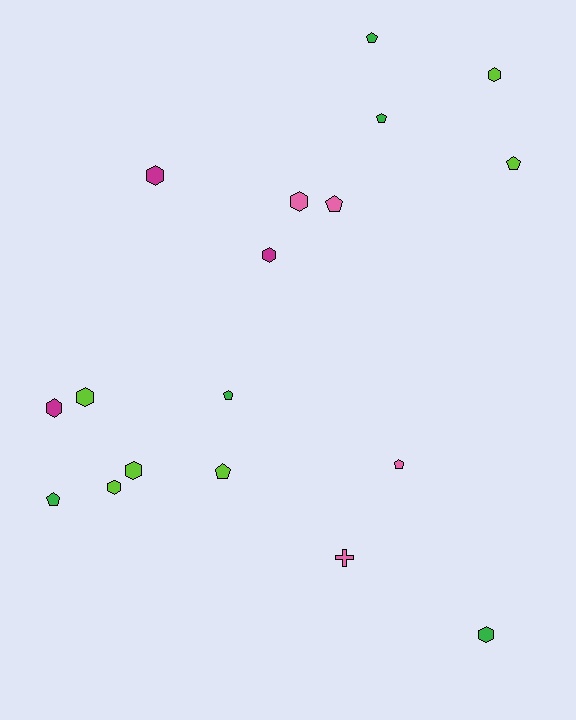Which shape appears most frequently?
Hexagon, with 9 objects.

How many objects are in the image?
There are 18 objects.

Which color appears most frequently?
Lime, with 6 objects.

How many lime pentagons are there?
There are 2 lime pentagons.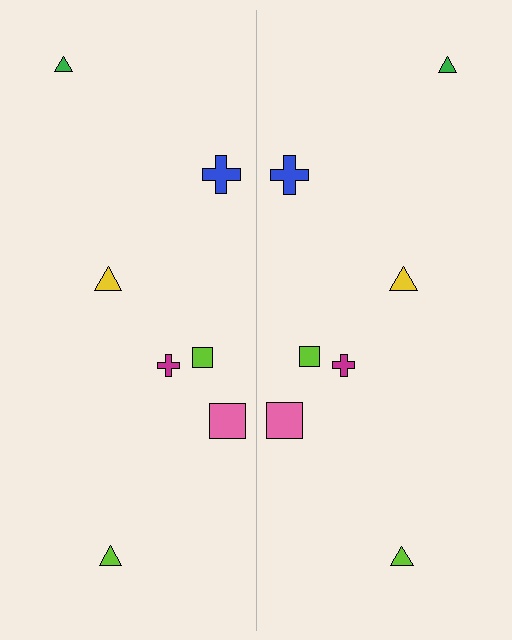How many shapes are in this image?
There are 14 shapes in this image.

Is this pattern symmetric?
Yes, this pattern has bilateral (reflection) symmetry.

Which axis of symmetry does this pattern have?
The pattern has a vertical axis of symmetry running through the center of the image.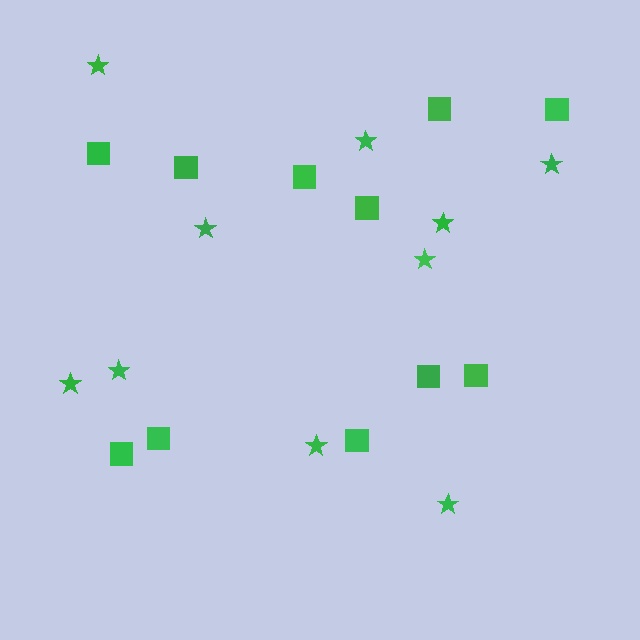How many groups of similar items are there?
There are 2 groups: one group of squares (11) and one group of stars (10).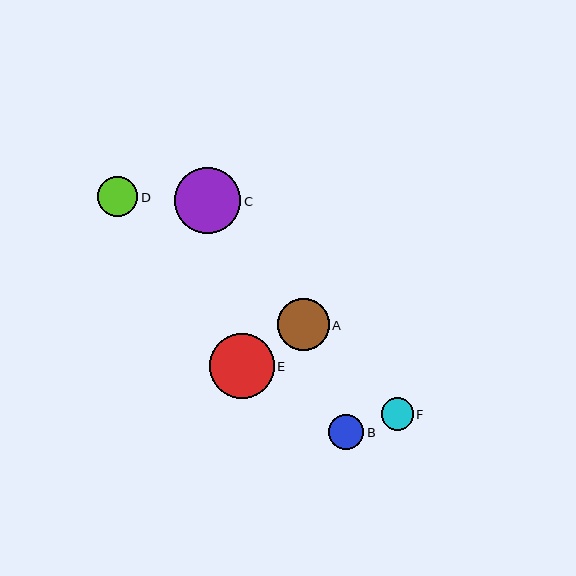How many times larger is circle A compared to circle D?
Circle A is approximately 1.3 times the size of circle D.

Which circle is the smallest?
Circle F is the smallest with a size of approximately 32 pixels.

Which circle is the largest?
Circle C is the largest with a size of approximately 66 pixels.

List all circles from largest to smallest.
From largest to smallest: C, E, A, D, B, F.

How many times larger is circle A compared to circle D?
Circle A is approximately 1.3 times the size of circle D.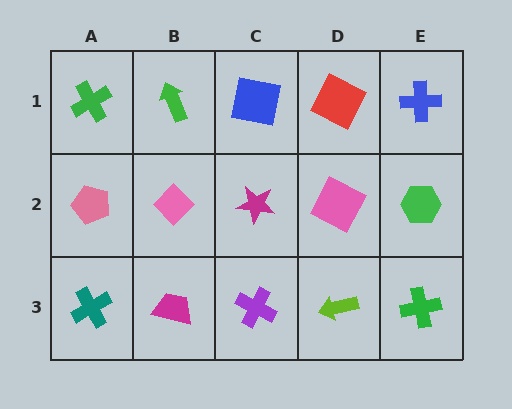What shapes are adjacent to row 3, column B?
A pink diamond (row 2, column B), a teal cross (row 3, column A), a purple cross (row 3, column C).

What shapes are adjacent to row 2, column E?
A blue cross (row 1, column E), a green cross (row 3, column E), a pink square (row 2, column D).